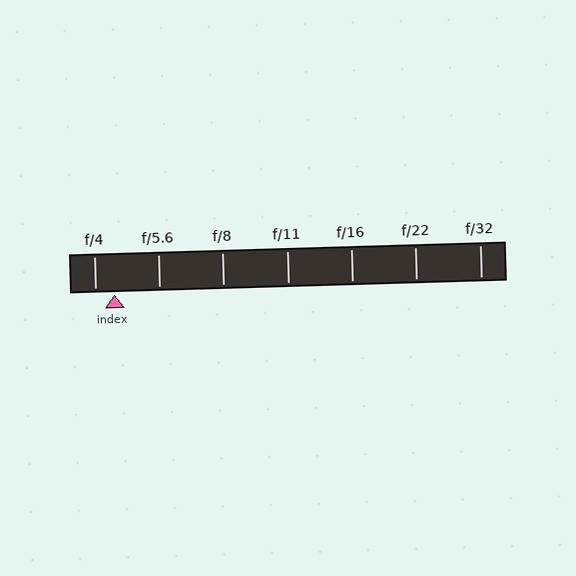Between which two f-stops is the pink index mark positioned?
The index mark is between f/4 and f/5.6.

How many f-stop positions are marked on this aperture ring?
There are 7 f-stop positions marked.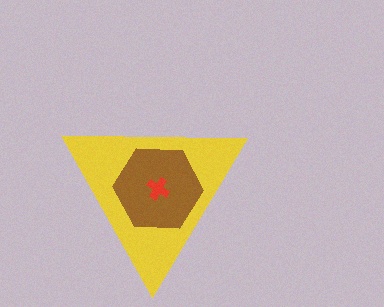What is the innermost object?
The red cross.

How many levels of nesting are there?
3.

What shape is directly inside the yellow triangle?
The brown hexagon.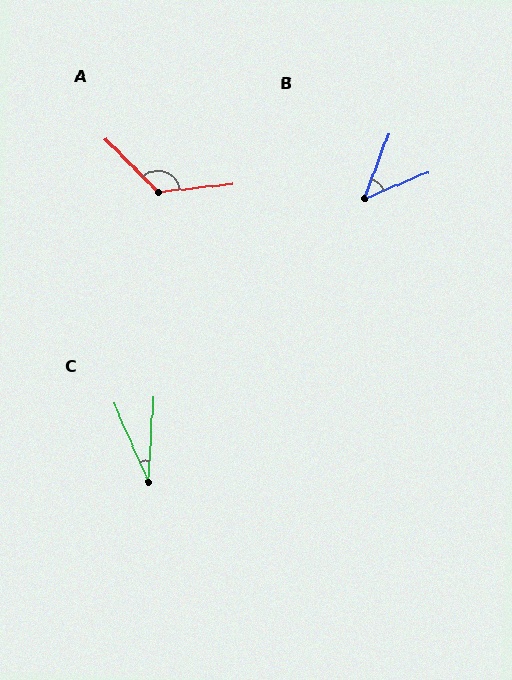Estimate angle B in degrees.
Approximately 46 degrees.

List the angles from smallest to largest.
C (27°), B (46°), A (129°).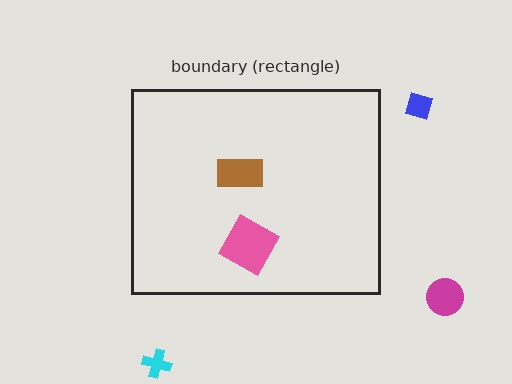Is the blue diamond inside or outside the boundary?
Outside.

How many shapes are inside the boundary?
2 inside, 3 outside.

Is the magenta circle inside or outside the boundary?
Outside.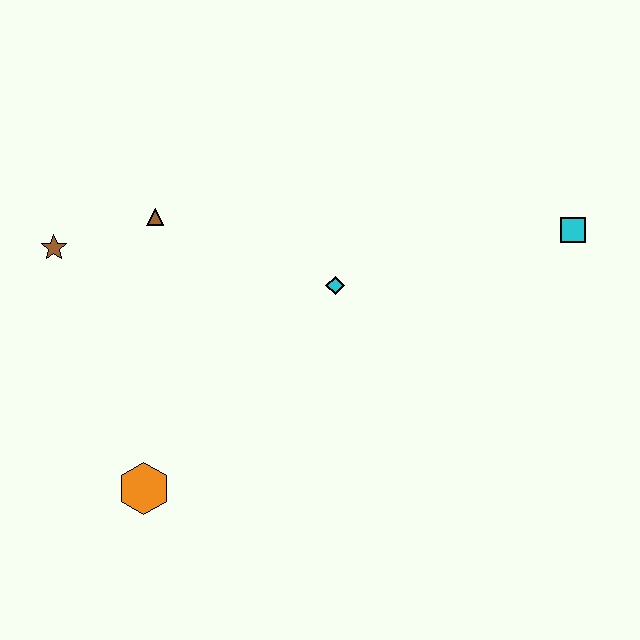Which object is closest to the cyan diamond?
The brown triangle is closest to the cyan diamond.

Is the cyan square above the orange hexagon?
Yes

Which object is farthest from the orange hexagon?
The cyan square is farthest from the orange hexagon.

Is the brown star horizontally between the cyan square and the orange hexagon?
No